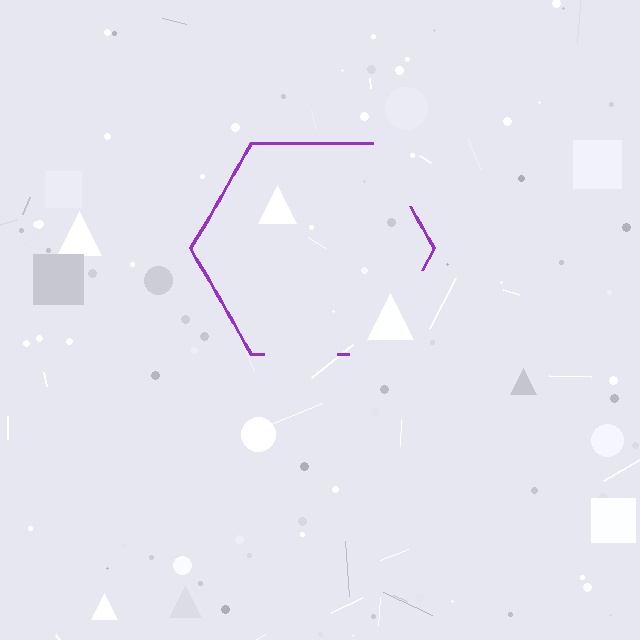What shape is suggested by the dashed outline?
The dashed outline suggests a hexagon.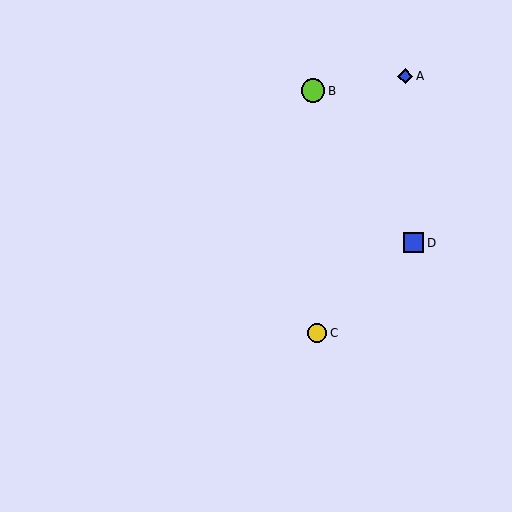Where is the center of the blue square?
The center of the blue square is at (414, 243).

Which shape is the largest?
The lime circle (labeled B) is the largest.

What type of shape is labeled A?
Shape A is a blue diamond.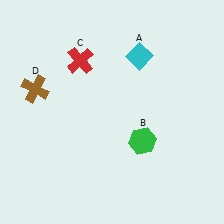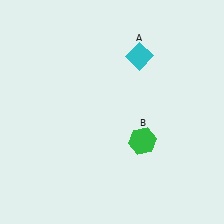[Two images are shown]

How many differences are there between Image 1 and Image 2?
There are 2 differences between the two images.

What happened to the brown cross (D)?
The brown cross (D) was removed in Image 2. It was in the top-left area of Image 1.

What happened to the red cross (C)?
The red cross (C) was removed in Image 2. It was in the top-left area of Image 1.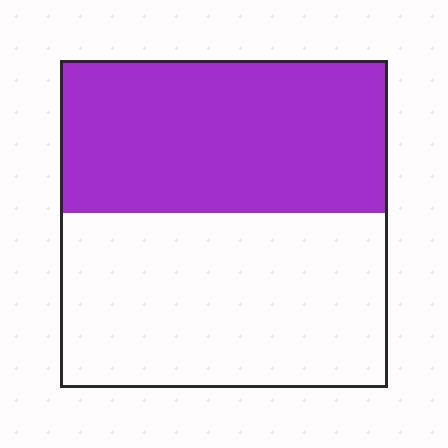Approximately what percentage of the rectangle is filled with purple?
Approximately 45%.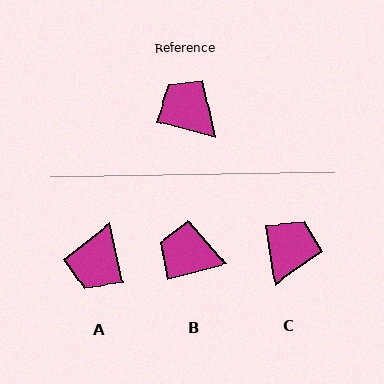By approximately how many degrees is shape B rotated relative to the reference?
Approximately 29 degrees counter-clockwise.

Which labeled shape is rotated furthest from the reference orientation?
A, about 117 degrees away.